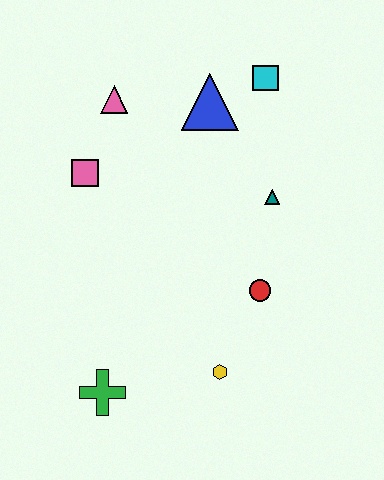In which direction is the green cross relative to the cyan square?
The green cross is below the cyan square.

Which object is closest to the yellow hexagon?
The red circle is closest to the yellow hexagon.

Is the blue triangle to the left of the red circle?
Yes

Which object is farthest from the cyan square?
The green cross is farthest from the cyan square.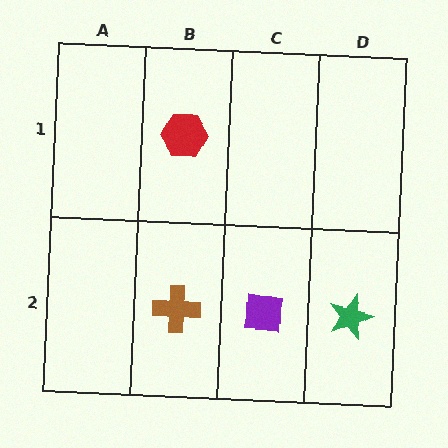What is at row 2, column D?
A green star.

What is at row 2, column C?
A purple square.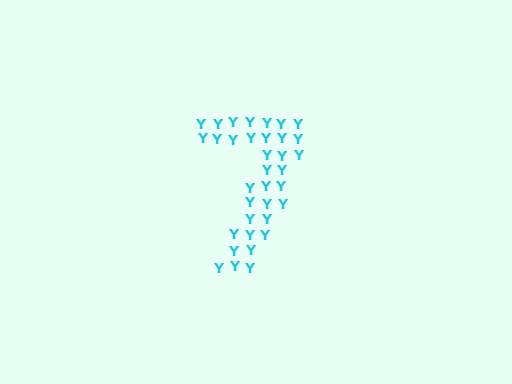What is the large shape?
The large shape is the digit 7.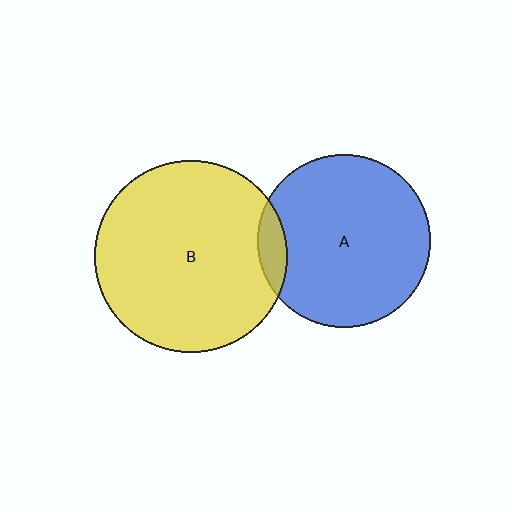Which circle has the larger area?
Circle B (yellow).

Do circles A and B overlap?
Yes.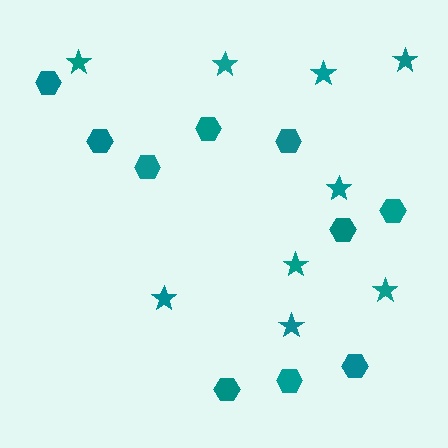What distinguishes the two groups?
There are 2 groups: one group of stars (9) and one group of hexagons (10).